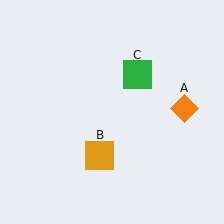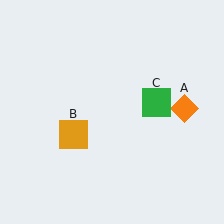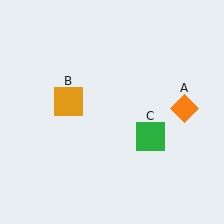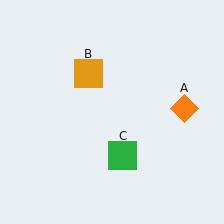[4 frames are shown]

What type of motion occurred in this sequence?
The orange square (object B), green square (object C) rotated clockwise around the center of the scene.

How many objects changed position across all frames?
2 objects changed position: orange square (object B), green square (object C).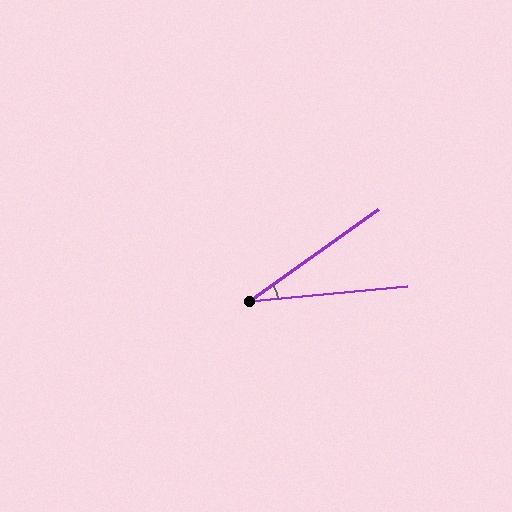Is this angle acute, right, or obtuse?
It is acute.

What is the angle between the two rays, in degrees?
Approximately 30 degrees.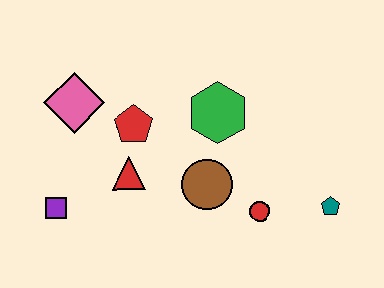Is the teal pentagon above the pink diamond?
No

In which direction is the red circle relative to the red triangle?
The red circle is to the right of the red triangle.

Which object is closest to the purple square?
The red triangle is closest to the purple square.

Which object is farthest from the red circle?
The pink diamond is farthest from the red circle.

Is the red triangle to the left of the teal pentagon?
Yes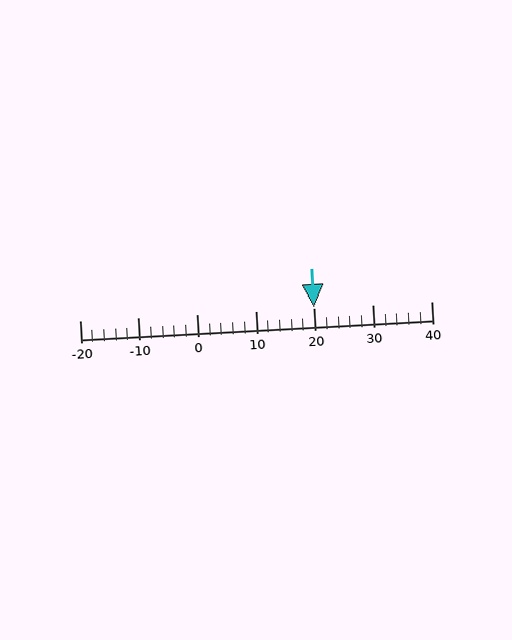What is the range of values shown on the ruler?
The ruler shows values from -20 to 40.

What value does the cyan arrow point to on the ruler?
The cyan arrow points to approximately 20.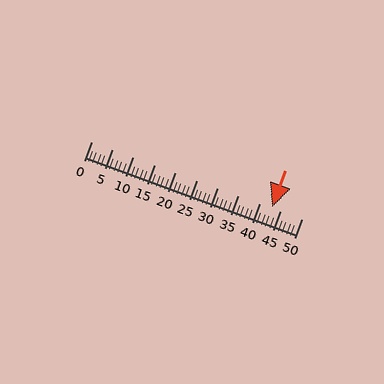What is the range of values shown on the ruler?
The ruler shows values from 0 to 50.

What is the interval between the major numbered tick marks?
The major tick marks are spaced 5 units apart.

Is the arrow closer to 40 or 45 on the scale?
The arrow is closer to 45.